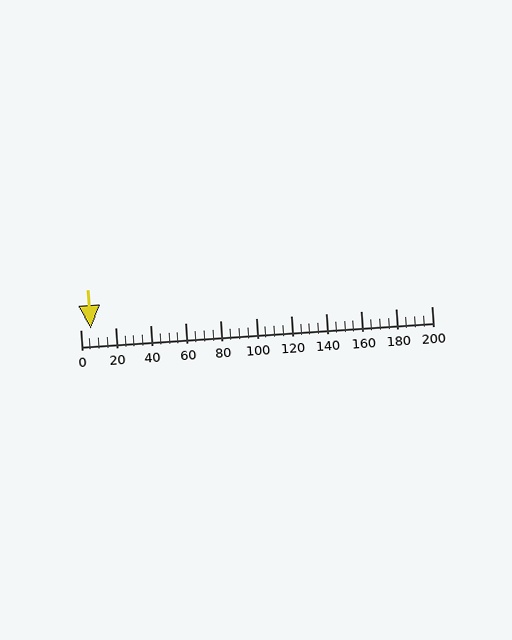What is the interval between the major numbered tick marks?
The major tick marks are spaced 20 units apart.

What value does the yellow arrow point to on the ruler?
The yellow arrow points to approximately 6.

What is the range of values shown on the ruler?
The ruler shows values from 0 to 200.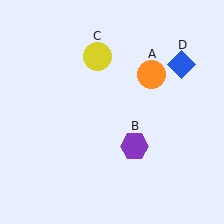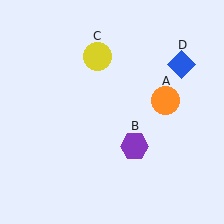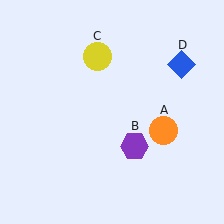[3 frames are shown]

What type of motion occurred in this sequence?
The orange circle (object A) rotated clockwise around the center of the scene.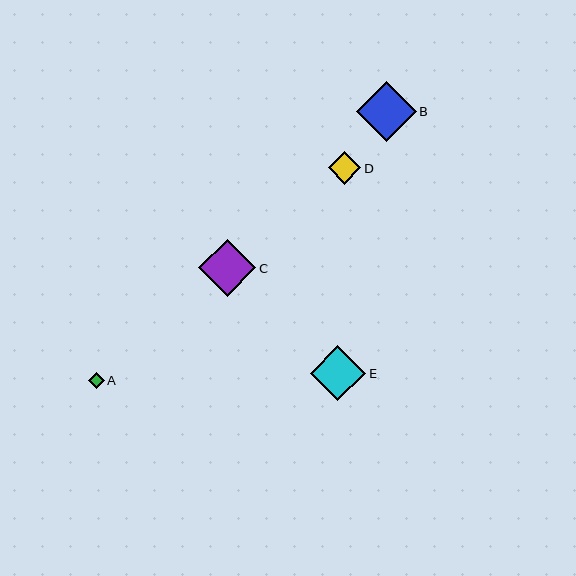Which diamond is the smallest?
Diamond A is the smallest with a size of approximately 16 pixels.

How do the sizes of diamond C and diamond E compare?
Diamond C and diamond E are approximately the same size.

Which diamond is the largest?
Diamond B is the largest with a size of approximately 60 pixels.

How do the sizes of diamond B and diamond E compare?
Diamond B and diamond E are approximately the same size.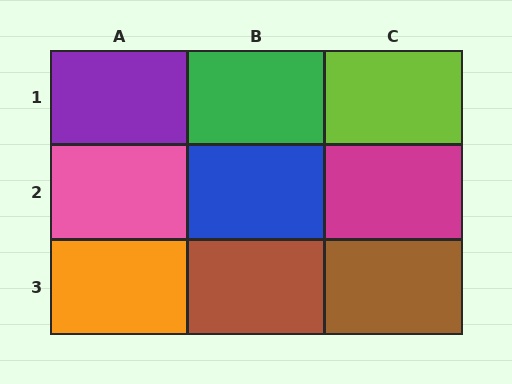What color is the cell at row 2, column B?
Blue.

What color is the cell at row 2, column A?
Pink.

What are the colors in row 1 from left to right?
Purple, green, lime.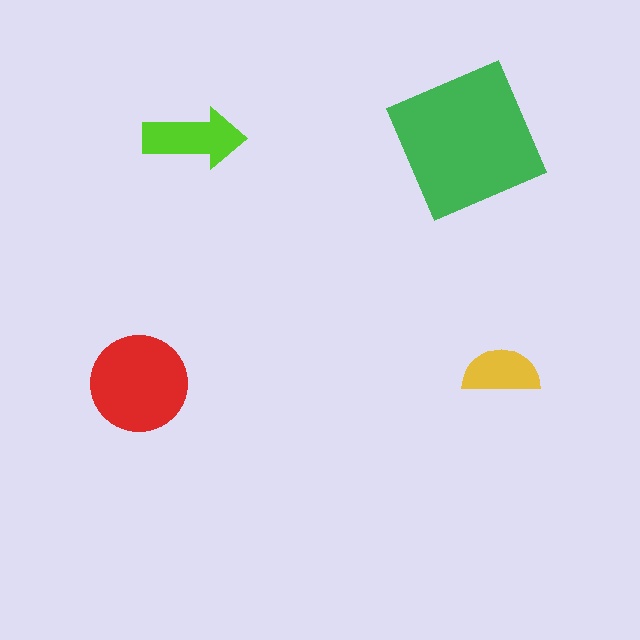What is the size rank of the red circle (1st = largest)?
2nd.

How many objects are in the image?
There are 4 objects in the image.